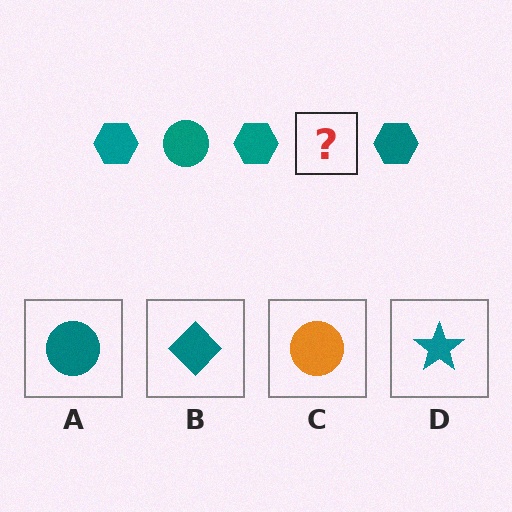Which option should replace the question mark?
Option A.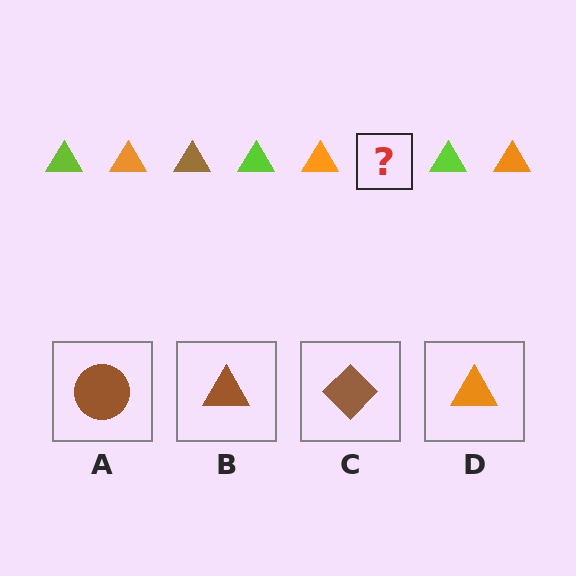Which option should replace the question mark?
Option B.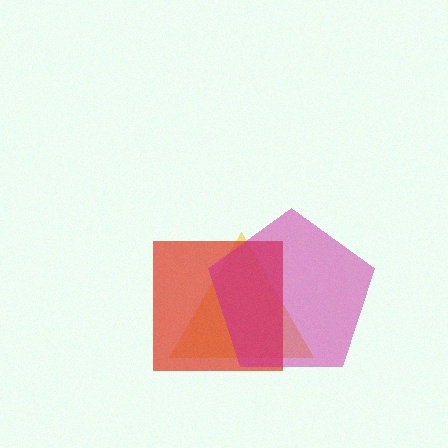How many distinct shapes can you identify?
There are 3 distinct shapes: a yellow triangle, a red square, a magenta pentagon.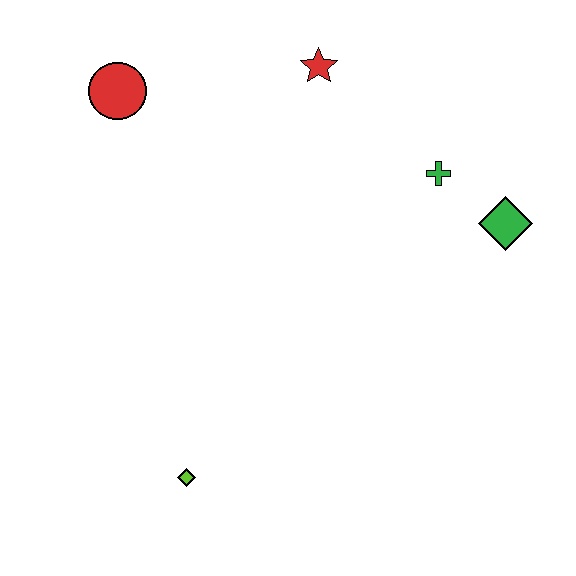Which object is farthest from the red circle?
The green diamond is farthest from the red circle.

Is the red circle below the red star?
Yes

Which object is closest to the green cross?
The green diamond is closest to the green cross.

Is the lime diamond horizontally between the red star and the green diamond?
No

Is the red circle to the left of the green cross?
Yes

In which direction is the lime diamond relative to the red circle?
The lime diamond is below the red circle.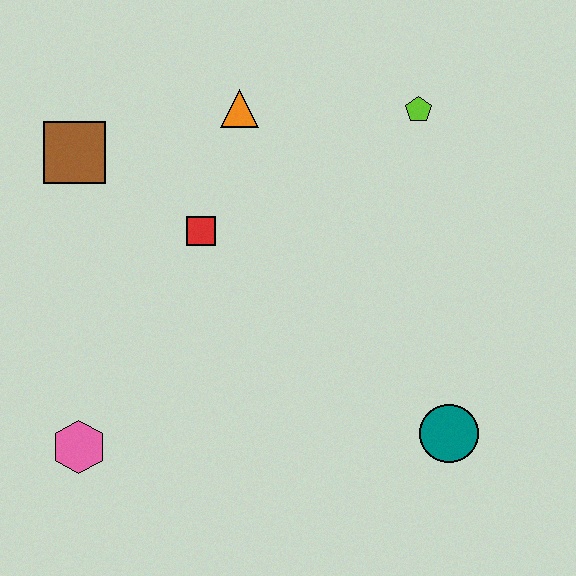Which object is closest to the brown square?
The red square is closest to the brown square.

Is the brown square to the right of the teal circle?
No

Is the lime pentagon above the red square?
Yes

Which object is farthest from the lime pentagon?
The pink hexagon is farthest from the lime pentagon.